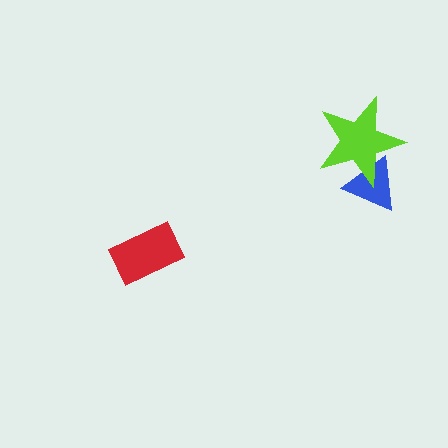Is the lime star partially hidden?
No, no other shape covers it.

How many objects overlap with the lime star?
1 object overlaps with the lime star.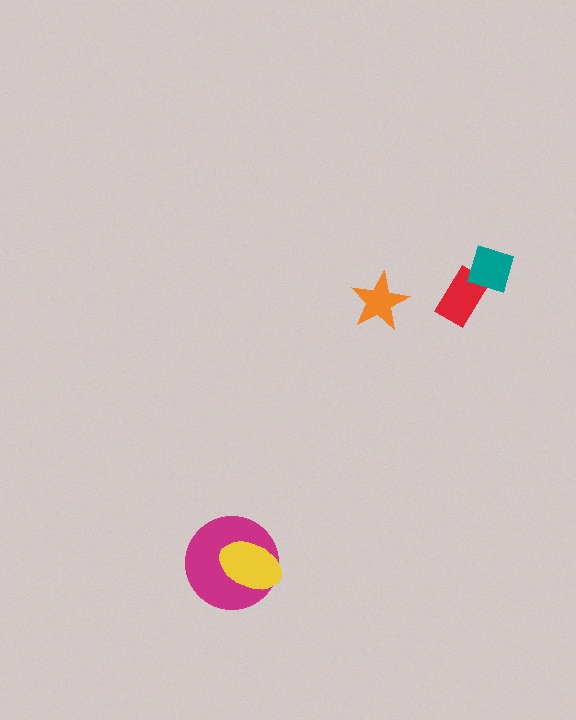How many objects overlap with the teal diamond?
1 object overlaps with the teal diamond.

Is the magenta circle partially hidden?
Yes, it is partially covered by another shape.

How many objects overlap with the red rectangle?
1 object overlaps with the red rectangle.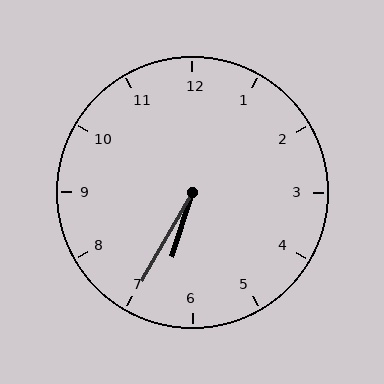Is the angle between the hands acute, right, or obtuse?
It is acute.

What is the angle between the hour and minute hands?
Approximately 12 degrees.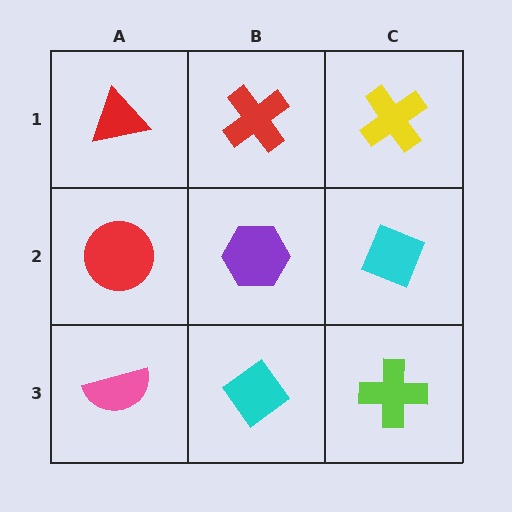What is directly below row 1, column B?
A purple hexagon.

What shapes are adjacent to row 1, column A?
A red circle (row 2, column A), a red cross (row 1, column B).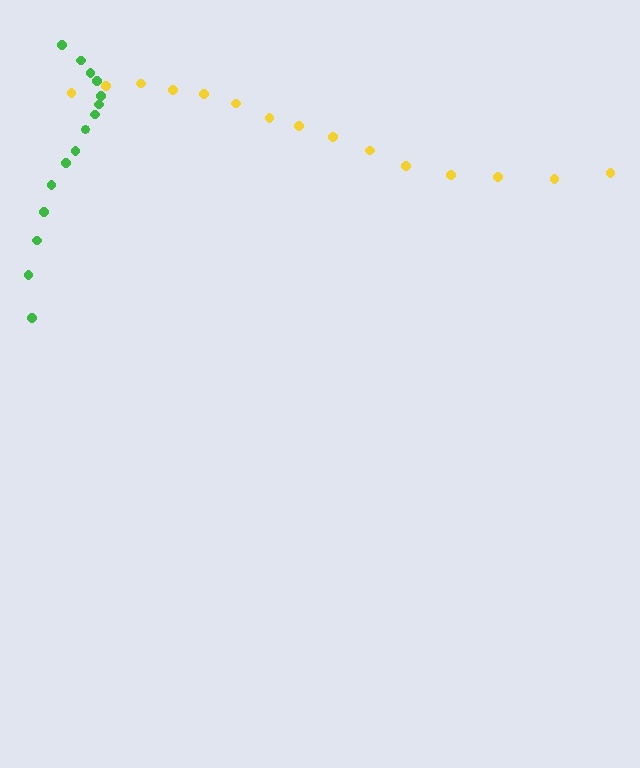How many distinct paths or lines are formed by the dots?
There are 2 distinct paths.